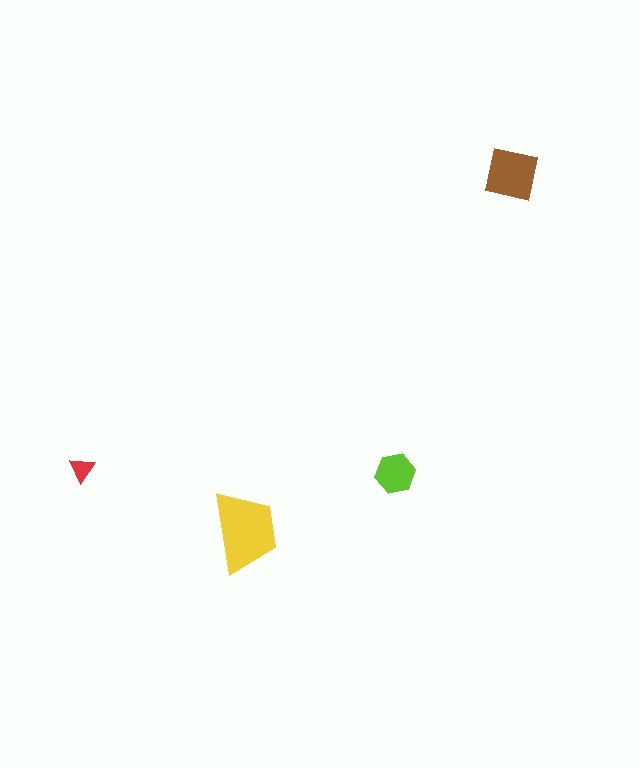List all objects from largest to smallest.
The yellow trapezoid, the brown square, the lime hexagon, the red triangle.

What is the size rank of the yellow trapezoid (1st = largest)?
1st.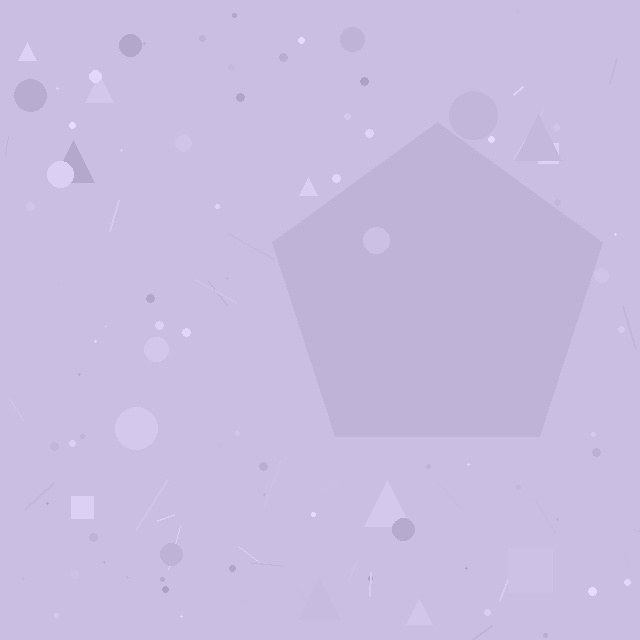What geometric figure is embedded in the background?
A pentagon is embedded in the background.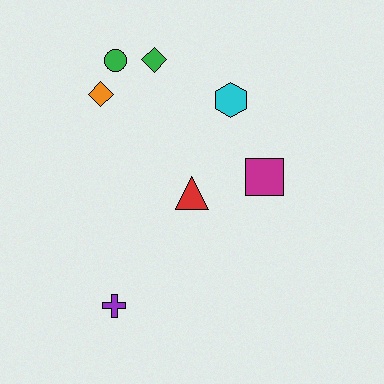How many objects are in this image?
There are 7 objects.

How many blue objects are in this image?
There are no blue objects.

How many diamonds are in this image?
There are 2 diamonds.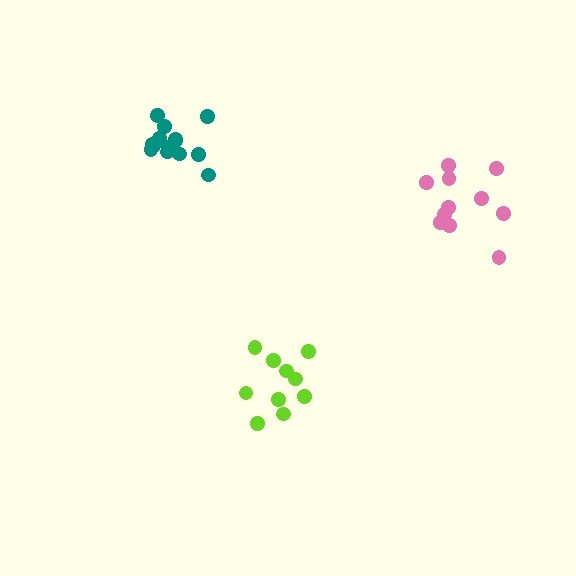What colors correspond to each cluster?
The clusters are colored: lime, teal, pink.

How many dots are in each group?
Group 1: 10 dots, Group 2: 14 dots, Group 3: 11 dots (35 total).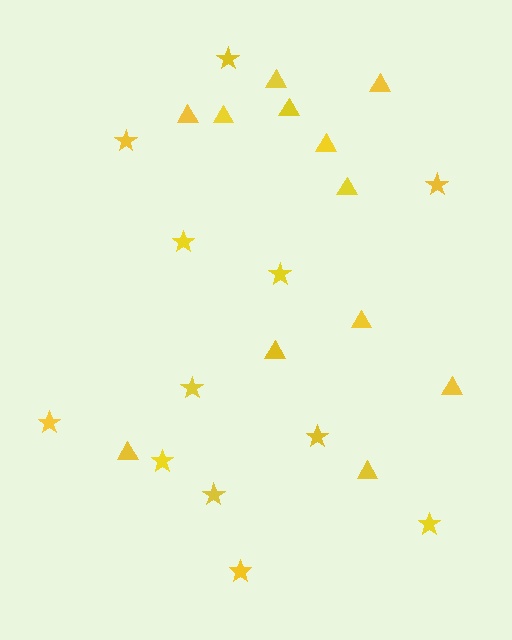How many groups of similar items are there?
There are 2 groups: one group of stars (12) and one group of triangles (12).